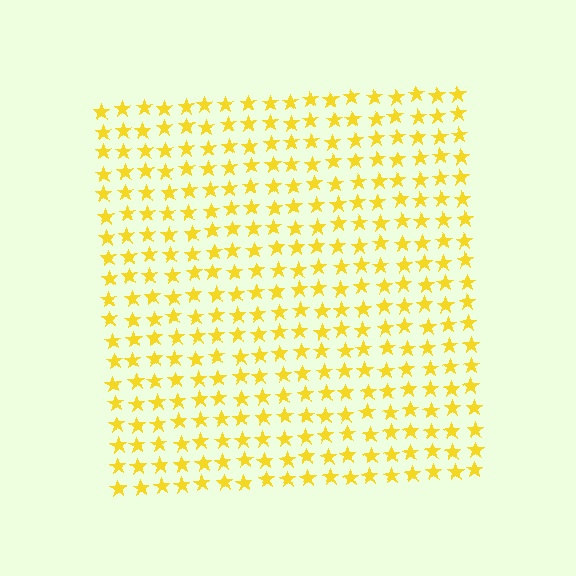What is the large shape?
The large shape is a square.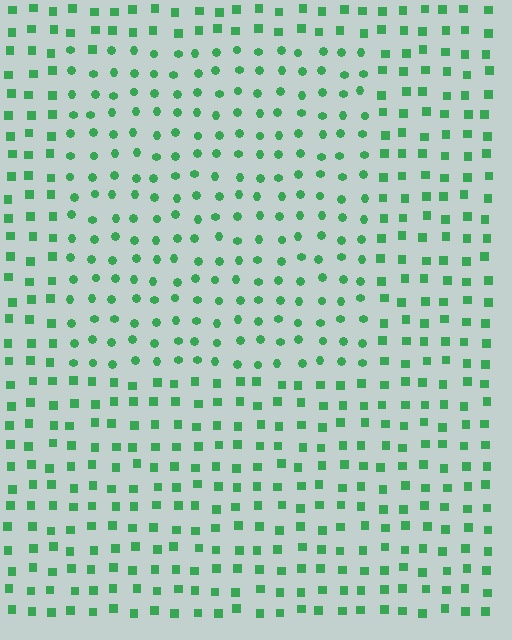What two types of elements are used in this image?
The image uses circles inside the rectangle region and squares outside it.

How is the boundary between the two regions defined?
The boundary is defined by a change in element shape: circles inside vs. squares outside. All elements share the same color and spacing.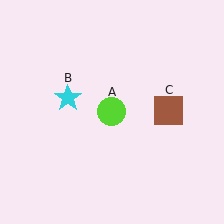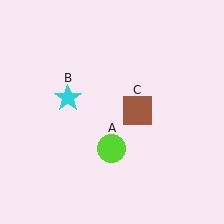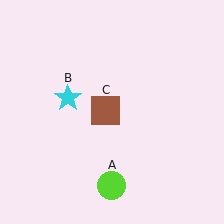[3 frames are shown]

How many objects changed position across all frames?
2 objects changed position: lime circle (object A), brown square (object C).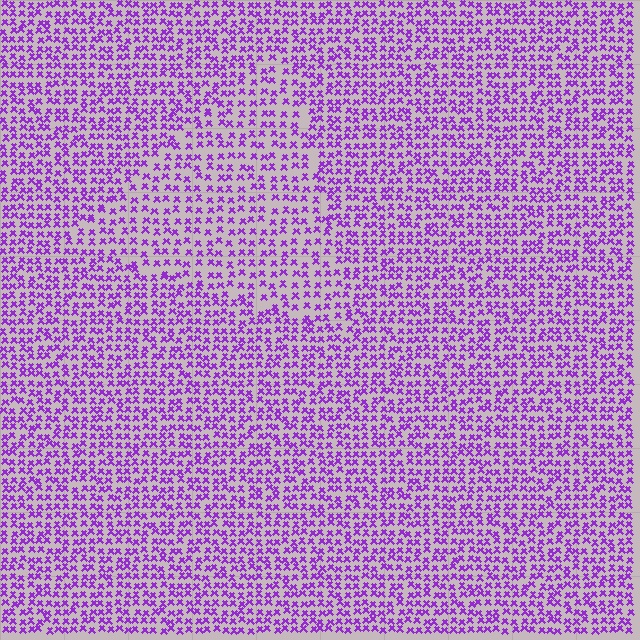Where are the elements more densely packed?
The elements are more densely packed outside the triangle boundary.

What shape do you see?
I see a triangle.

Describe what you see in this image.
The image contains small purple elements arranged at two different densities. A triangle-shaped region is visible where the elements are less densely packed than the surrounding area.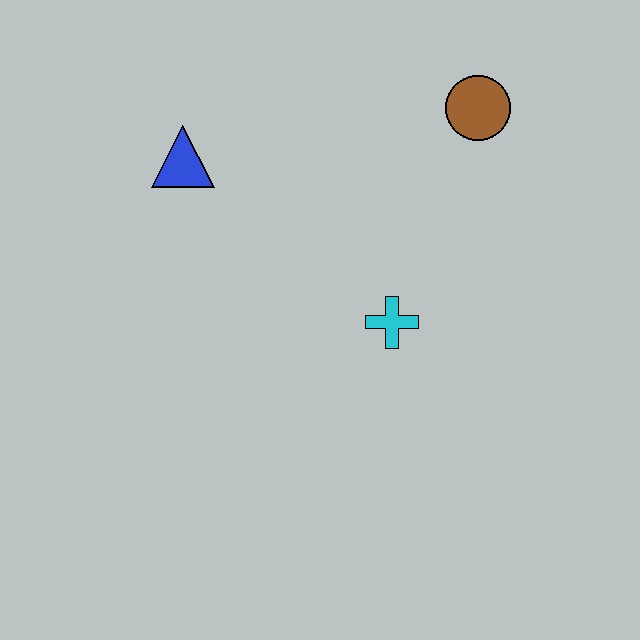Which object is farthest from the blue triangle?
The brown circle is farthest from the blue triangle.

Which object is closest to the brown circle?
The cyan cross is closest to the brown circle.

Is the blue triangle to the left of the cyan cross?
Yes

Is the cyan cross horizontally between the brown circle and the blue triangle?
Yes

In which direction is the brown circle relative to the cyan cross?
The brown circle is above the cyan cross.